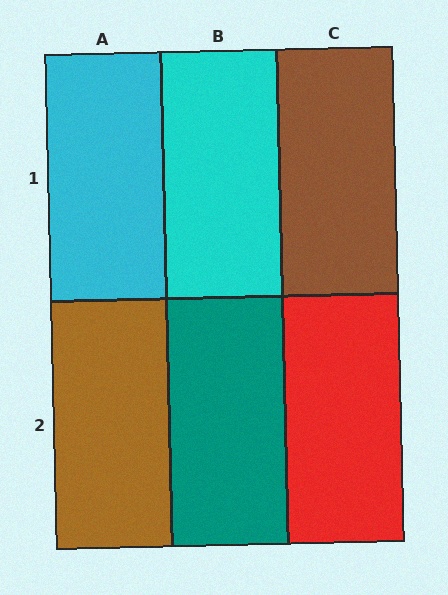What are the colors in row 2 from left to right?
Brown, teal, red.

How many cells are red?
1 cell is red.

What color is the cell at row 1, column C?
Brown.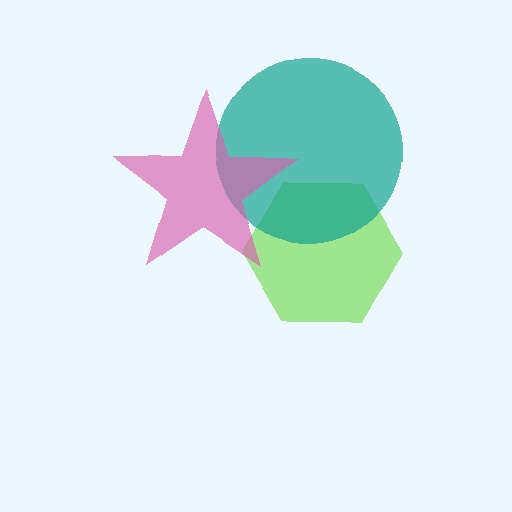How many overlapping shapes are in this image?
There are 3 overlapping shapes in the image.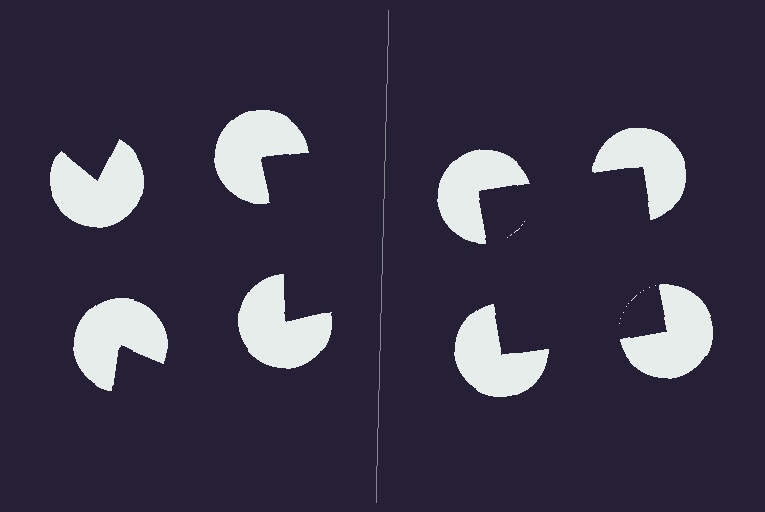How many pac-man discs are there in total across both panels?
8 — 4 on each side.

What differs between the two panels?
The pac-man discs are positioned identically on both sides; only the wedge orientations differ. On the right they align to a square; on the left they are misaligned.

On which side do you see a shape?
An illusory square appears on the right side. On the left side the wedge cuts are rotated, so no coherent shape forms.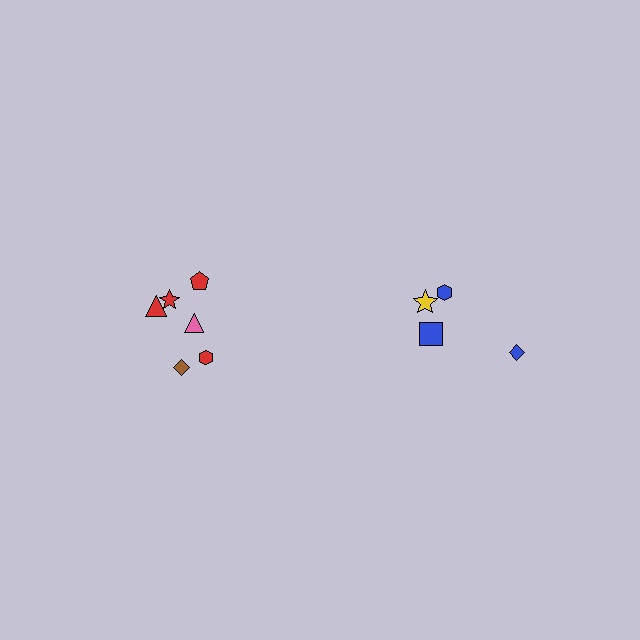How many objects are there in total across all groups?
There are 10 objects.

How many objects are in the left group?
There are 6 objects.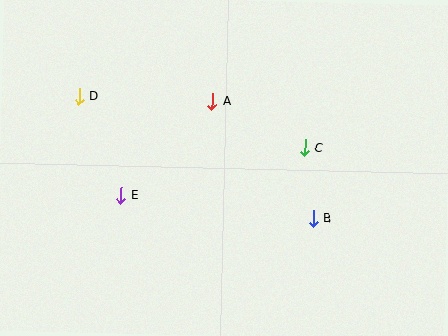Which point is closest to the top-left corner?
Point D is closest to the top-left corner.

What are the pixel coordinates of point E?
Point E is at (121, 195).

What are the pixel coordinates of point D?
Point D is at (79, 96).